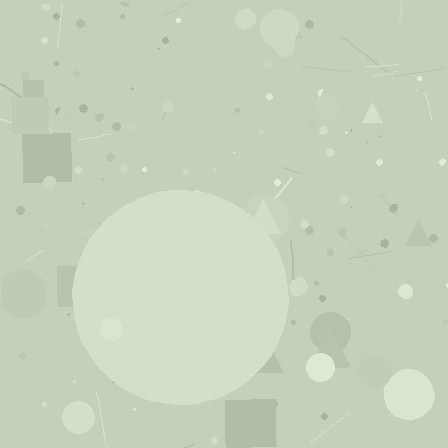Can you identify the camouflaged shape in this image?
The camouflaged shape is a circle.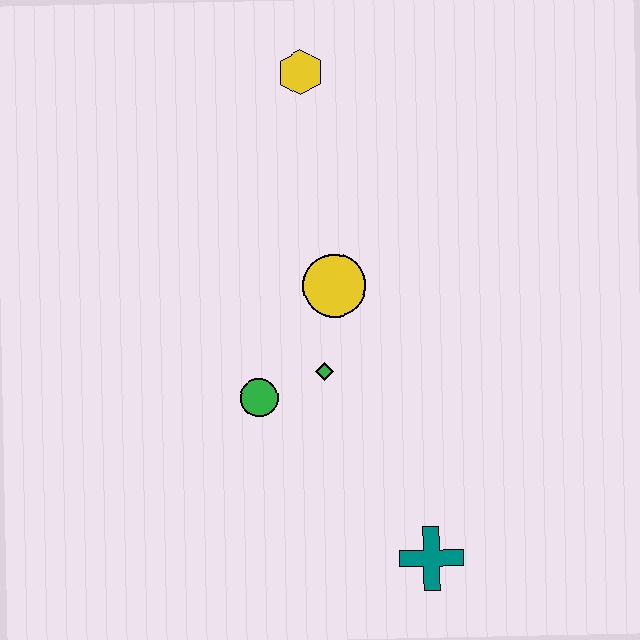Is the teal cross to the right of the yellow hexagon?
Yes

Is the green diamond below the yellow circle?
Yes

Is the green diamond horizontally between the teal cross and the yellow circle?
No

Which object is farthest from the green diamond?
The yellow hexagon is farthest from the green diamond.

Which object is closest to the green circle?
The green diamond is closest to the green circle.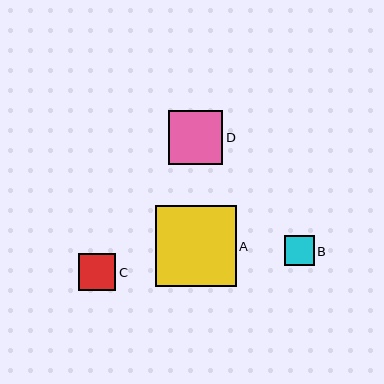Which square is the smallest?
Square B is the smallest with a size of approximately 30 pixels.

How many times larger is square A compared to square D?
Square A is approximately 1.5 times the size of square D.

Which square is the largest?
Square A is the largest with a size of approximately 81 pixels.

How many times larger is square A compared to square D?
Square A is approximately 1.5 times the size of square D.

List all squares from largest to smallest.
From largest to smallest: A, D, C, B.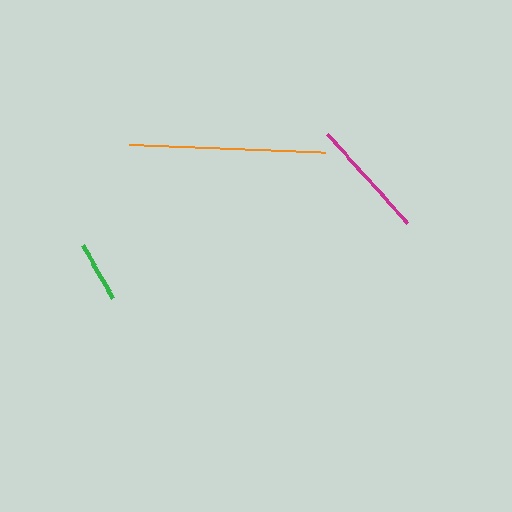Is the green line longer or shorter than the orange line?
The orange line is longer than the green line.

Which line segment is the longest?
The orange line is the longest at approximately 196 pixels.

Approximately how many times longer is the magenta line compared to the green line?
The magenta line is approximately 2.0 times the length of the green line.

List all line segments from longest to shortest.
From longest to shortest: orange, magenta, green.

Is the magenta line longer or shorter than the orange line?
The orange line is longer than the magenta line.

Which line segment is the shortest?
The green line is the shortest at approximately 62 pixels.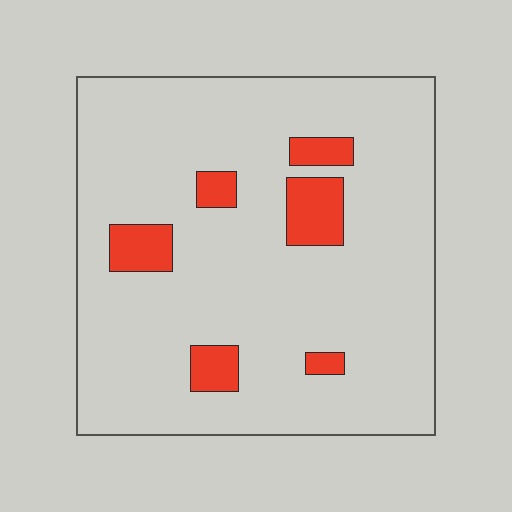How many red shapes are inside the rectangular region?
6.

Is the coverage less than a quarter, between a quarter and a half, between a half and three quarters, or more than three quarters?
Less than a quarter.